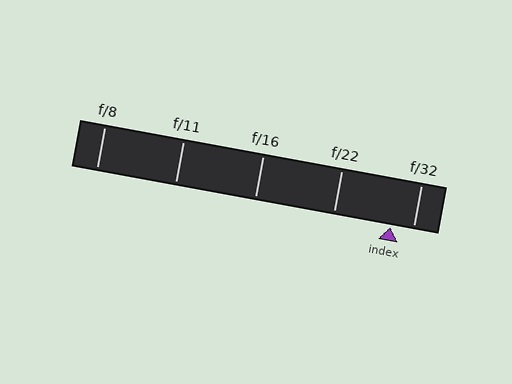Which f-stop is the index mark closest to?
The index mark is closest to f/32.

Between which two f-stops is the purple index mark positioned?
The index mark is between f/22 and f/32.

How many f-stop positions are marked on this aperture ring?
There are 5 f-stop positions marked.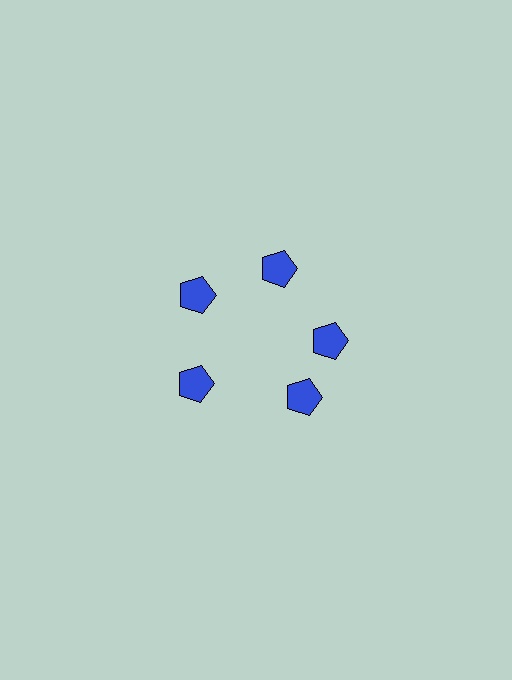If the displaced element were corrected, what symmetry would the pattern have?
It would have 5-fold rotational symmetry — the pattern would map onto itself every 72 degrees.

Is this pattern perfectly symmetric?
No. The 5 blue pentagons are arranged in a ring, but one element near the 5 o'clock position is rotated out of alignment along the ring, breaking the 5-fold rotational symmetry.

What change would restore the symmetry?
The symmetry would be restored by rotating it back into even spacing with its neighbors so that all 5 pentagons sit at equal angles and equal distance from the center.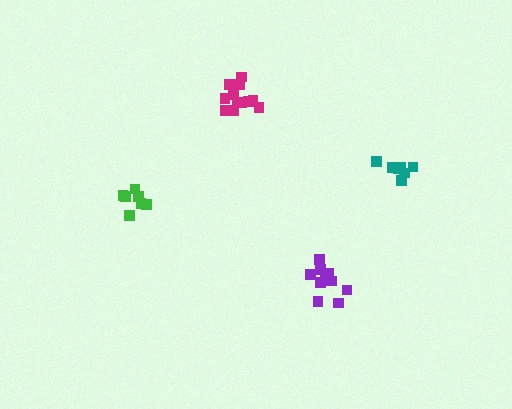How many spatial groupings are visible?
There are 4 spatial groupings.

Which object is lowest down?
The purple cluster is bottommost.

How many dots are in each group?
Group 1: 7 dots, Group 2: 7 dots, Group 3: 10 dots, Group 4: 12 dots (36 total).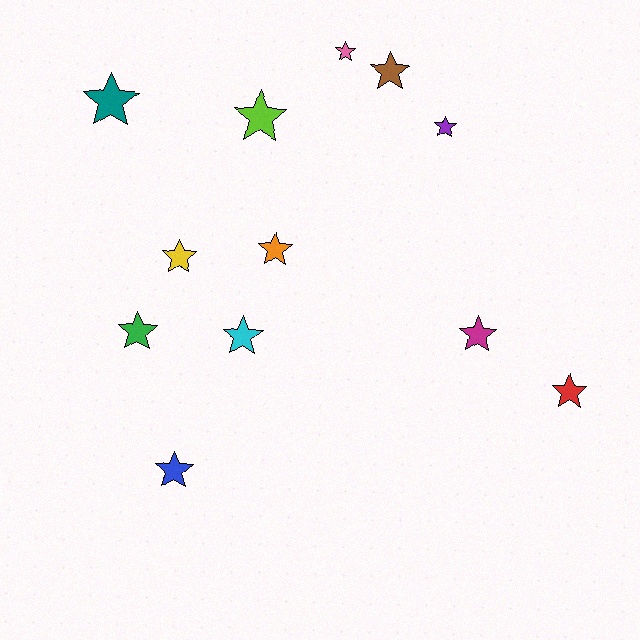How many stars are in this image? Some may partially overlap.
There are 12 stars.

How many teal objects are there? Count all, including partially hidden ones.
There is 1 teal object.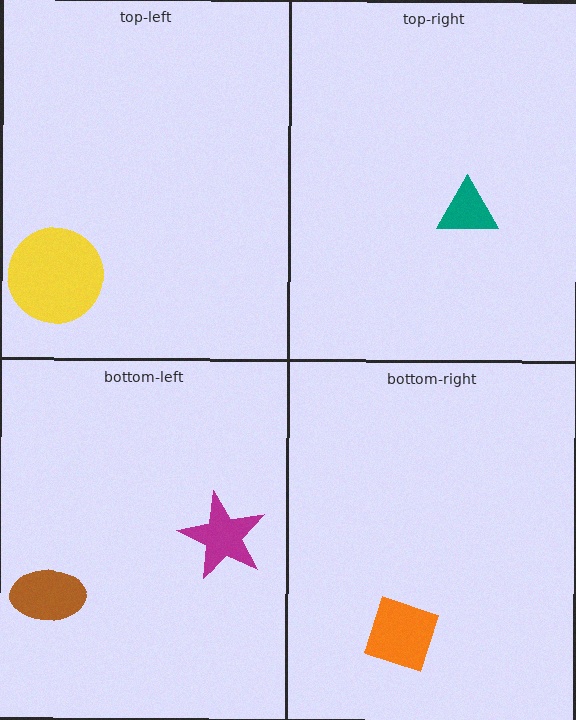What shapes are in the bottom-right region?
The orange square.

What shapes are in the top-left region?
The yellow circle.